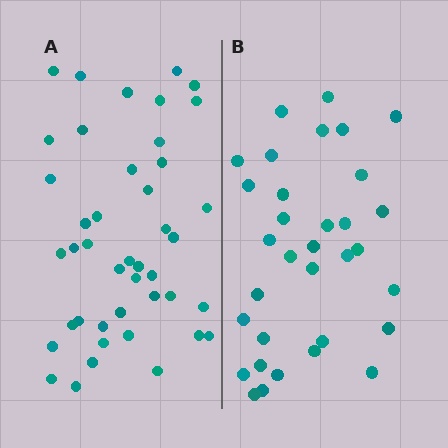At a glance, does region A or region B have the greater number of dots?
Region A (the left region) has more dots.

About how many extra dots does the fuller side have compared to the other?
Region A has roughly 10 or so more dots than region B.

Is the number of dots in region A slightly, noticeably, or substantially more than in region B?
Region A has noticeably more, but not dramatically so. The ratio is roughly 1.3 to 1.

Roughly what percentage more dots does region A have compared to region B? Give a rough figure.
About 30% more.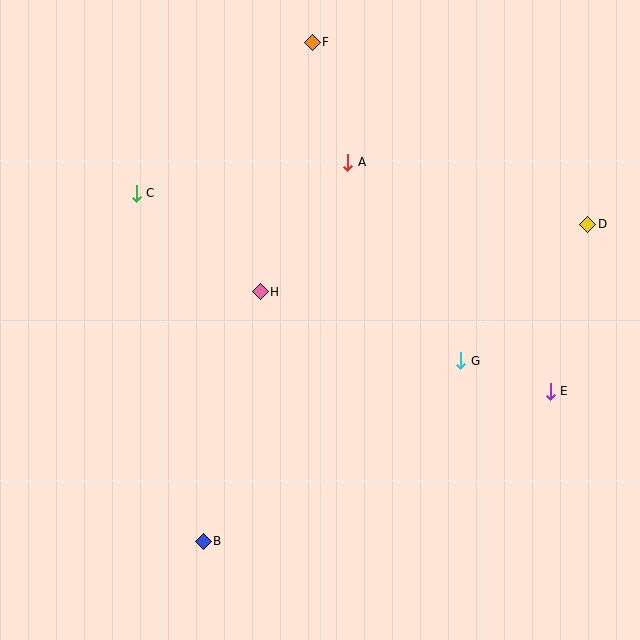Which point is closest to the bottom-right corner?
Point E is closest to the bottom-right corner.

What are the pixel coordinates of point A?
Point A is at (348, 162).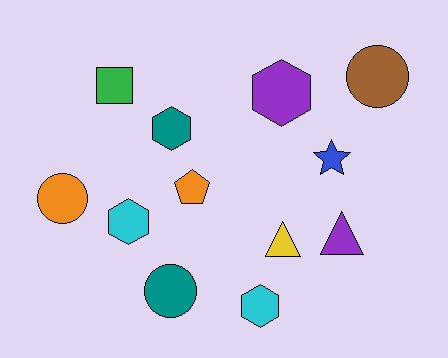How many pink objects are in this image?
There are no pink objects.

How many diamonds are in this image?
There are no diamonds.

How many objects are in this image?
There are 12 objects.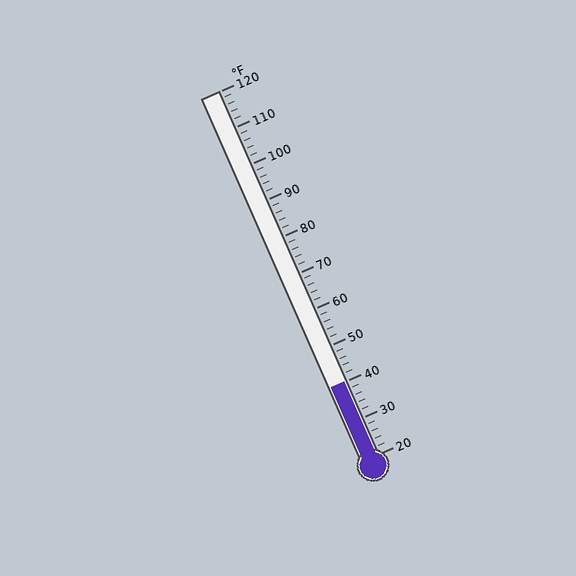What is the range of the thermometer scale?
The thermometer scale ranges from 20°F to 120°F.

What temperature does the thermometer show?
The thermometer shows approximately 40°F.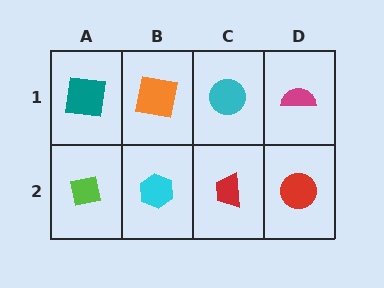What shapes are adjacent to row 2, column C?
A cyan circle (row 1, column C), a cyan hexagon (row 2, column B), a red circle (row 2, column D).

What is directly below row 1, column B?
A cyan hexagon.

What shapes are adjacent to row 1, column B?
A cyan hexagon (row 2, column B), a teal square (row 1, column A), a cyan circle (row 1, column C).